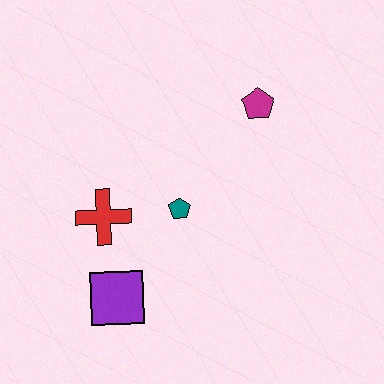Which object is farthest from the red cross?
The magenta pentagon is farthest from the red cross.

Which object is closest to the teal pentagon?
The red cross is closest to the teal pentagon.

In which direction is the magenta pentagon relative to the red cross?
The magenta pentagon is to the right of the red cross.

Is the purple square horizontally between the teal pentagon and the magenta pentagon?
No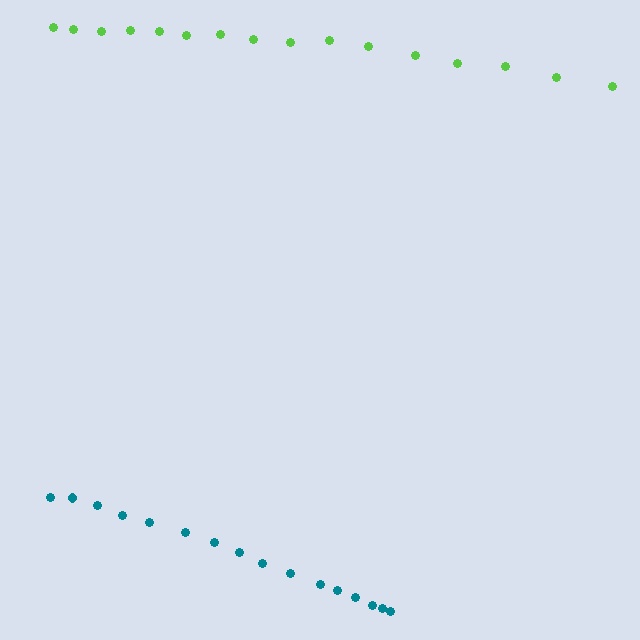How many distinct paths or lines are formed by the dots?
There are 2 distinct paths.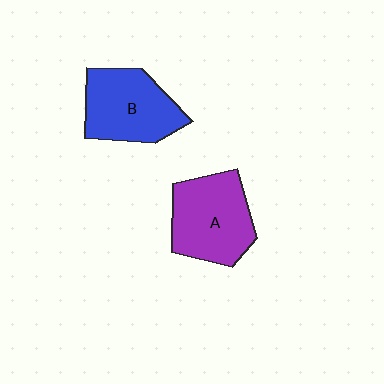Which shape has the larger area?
Shape A (purple).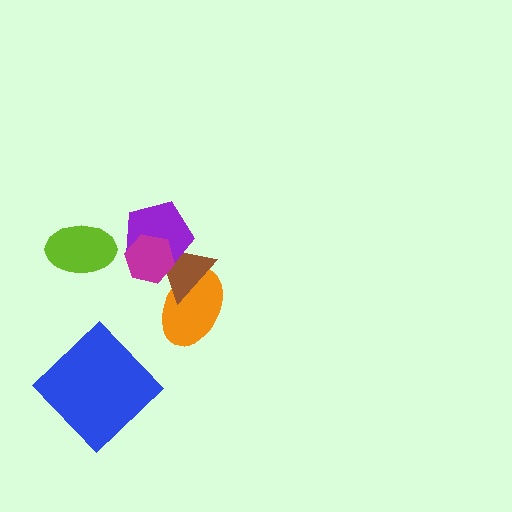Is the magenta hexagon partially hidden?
No, no other shape covers it.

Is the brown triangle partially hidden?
Yes, it is partially covered by another shape.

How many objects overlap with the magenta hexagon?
2 objects overlap with the magenta hexagon.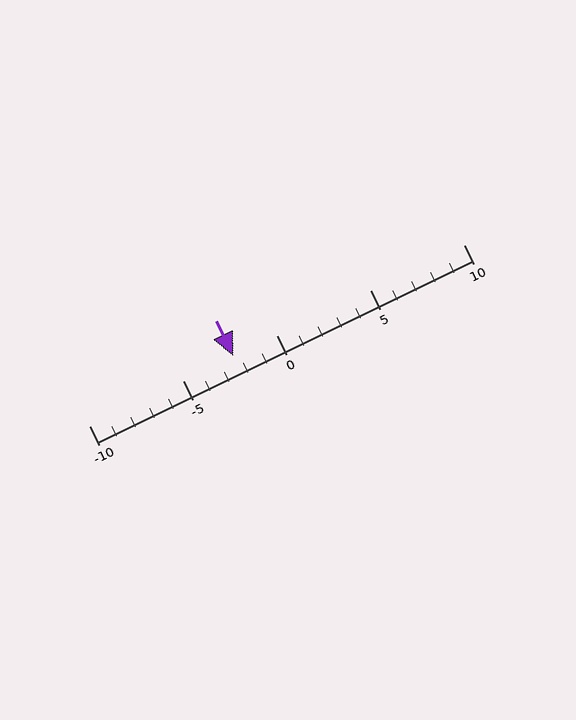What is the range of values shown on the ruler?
The ruler shows values from -10 to 10.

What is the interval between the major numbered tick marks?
The major tick marks are spaced 5 units apart.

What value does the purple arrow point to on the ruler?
The purple arrow points to approximately -2.